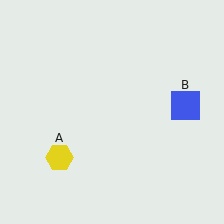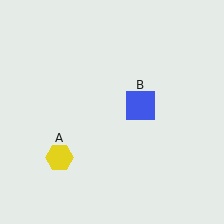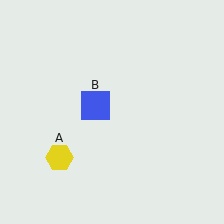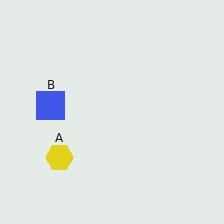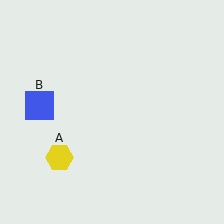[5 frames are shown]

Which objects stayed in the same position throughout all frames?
Yellow hexagon (object A) remained stationary.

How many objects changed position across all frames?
1 object changed position: blue square (object B).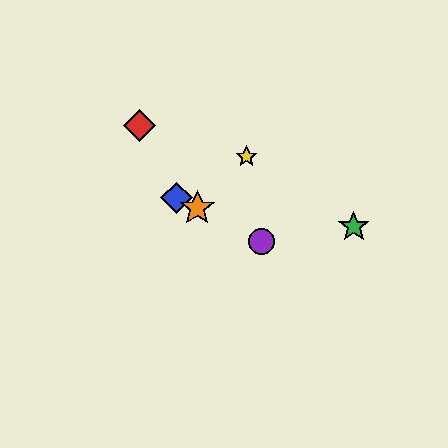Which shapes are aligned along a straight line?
The blue diamond, the purple circle, the orange star are aligned along a straight line.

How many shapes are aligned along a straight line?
3 shapes (the blue diamond, the purple circle, the orange star) are aligned along a straight line.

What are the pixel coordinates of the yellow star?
The yellow star is at (247, 157).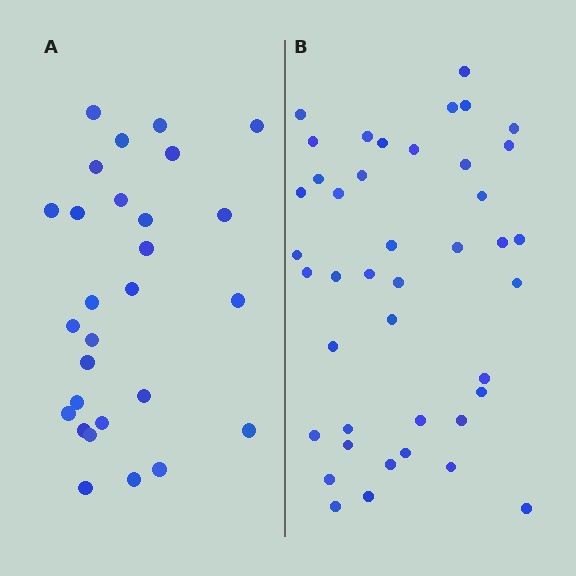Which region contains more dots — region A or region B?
Region B (the right region) has more dots.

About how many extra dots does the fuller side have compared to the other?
Region B has approximately 15 more dots than region A.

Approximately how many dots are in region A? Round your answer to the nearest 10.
About 30 dots. (The exact count is 28, which rounds to 30.)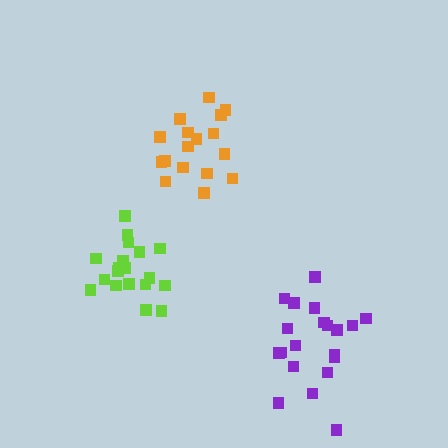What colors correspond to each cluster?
The clusters are colored: orange, purple, lime.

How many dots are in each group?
Group 1: 17 dots, Group 2: 20 dots, Group 3: 19 dots (56 total).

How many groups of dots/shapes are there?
There are 3 groups.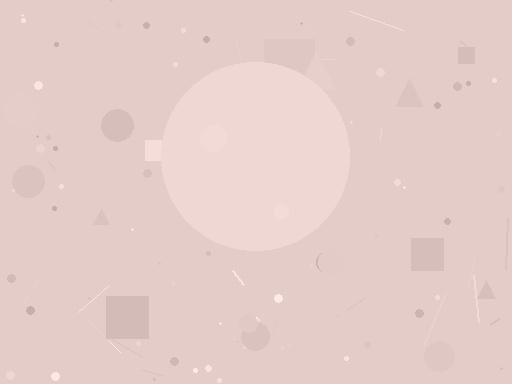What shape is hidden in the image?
A circle is hidden in the image.